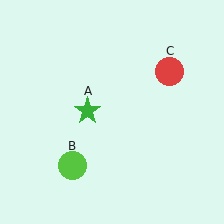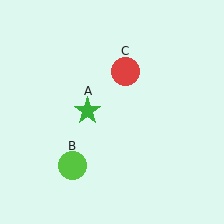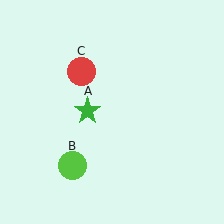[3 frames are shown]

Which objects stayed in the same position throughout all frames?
Green star (object A) and lime circle (object B) remained stationary.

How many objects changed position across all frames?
1 object changed position: red circle (object C).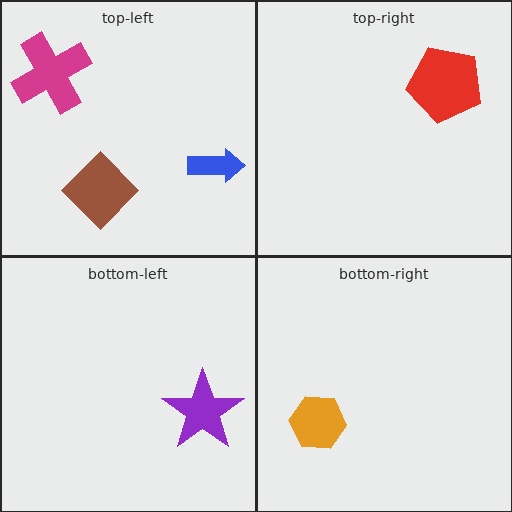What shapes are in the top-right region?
The red pentagon.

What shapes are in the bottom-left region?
The purple star.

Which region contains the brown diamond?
The top-left region.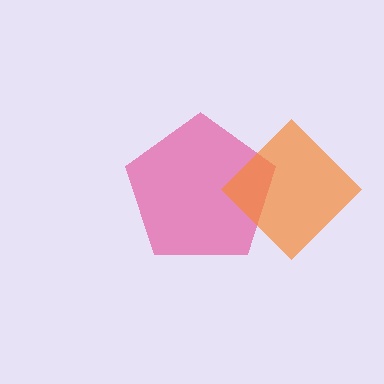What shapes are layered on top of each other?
The layered shapes are: a pink pentagon, an orange diamond.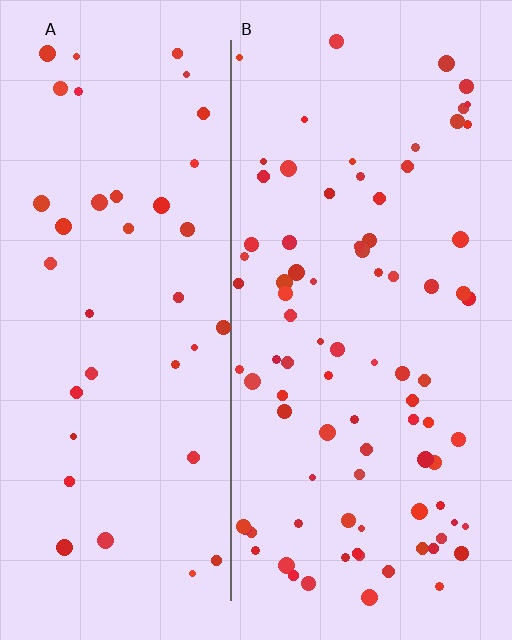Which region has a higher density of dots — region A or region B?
B (the right).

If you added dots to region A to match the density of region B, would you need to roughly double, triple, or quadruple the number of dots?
Approximately double.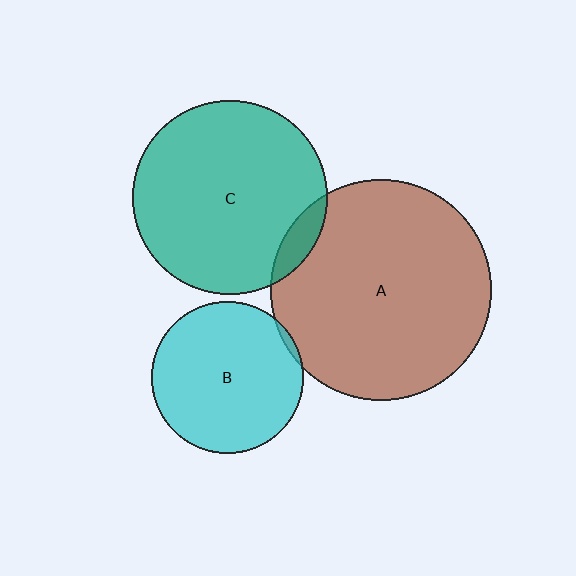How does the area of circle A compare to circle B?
Approximately 2.1 times.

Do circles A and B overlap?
Yes.